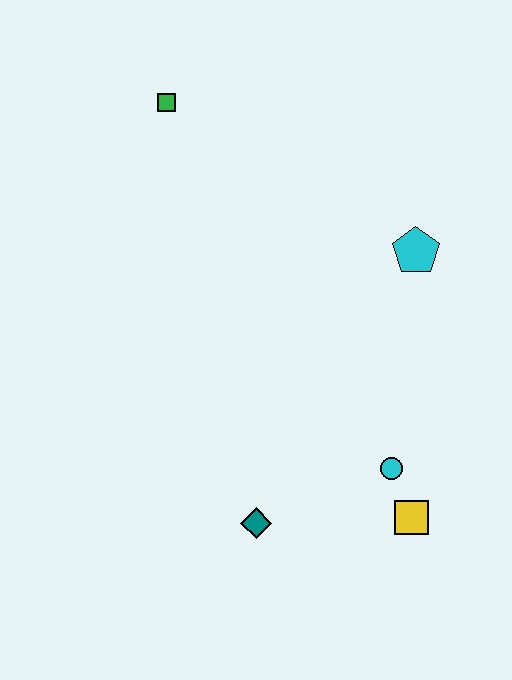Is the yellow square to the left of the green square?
No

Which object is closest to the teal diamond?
The cyan circle is closest to the teal diamond.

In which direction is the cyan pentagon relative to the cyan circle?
The cyan pentagon is above the cyan circle.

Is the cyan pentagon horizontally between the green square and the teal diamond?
No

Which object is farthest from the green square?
The yellow square is farthest from the green square.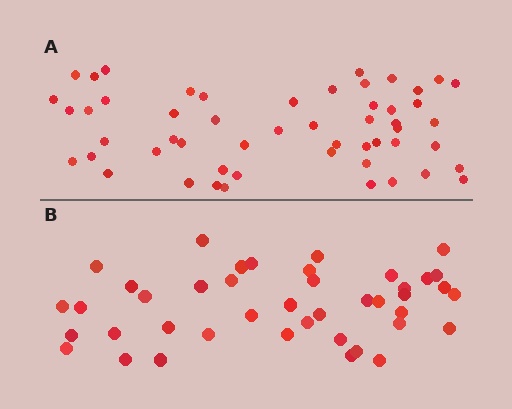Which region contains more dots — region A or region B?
Region A (the top region) has more dots.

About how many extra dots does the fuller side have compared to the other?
Region A has roughly 12 or so more dots than region B.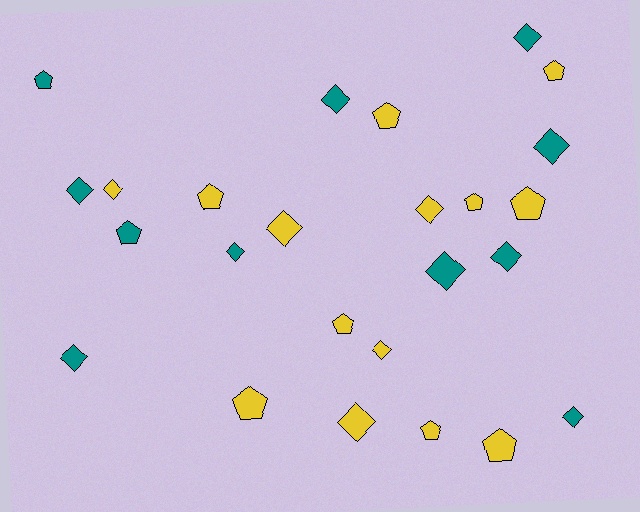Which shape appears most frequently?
Diamond, with 14 objects.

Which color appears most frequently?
Yellow, with 14 objects.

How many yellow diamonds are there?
There are 5 yellow diamonds.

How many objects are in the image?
There are 25 objects.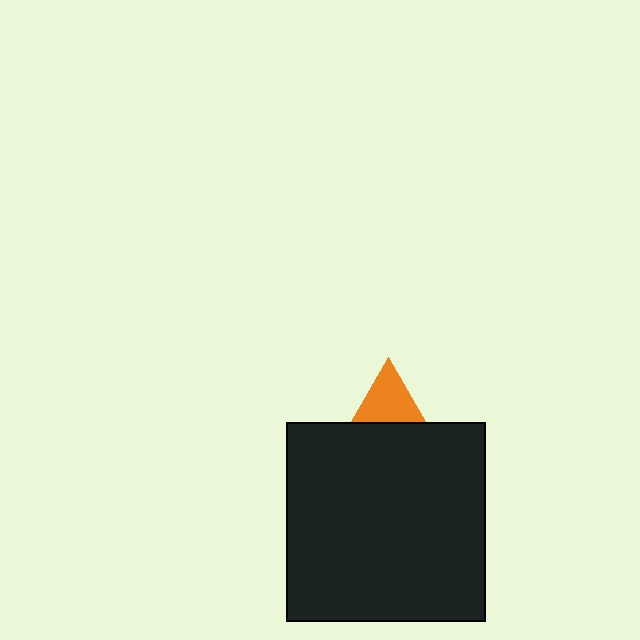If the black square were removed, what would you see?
You would see the complete orange triangle.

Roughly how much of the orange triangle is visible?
A small part of it is visible (roughly 41%).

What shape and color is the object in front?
The object in front is a black square.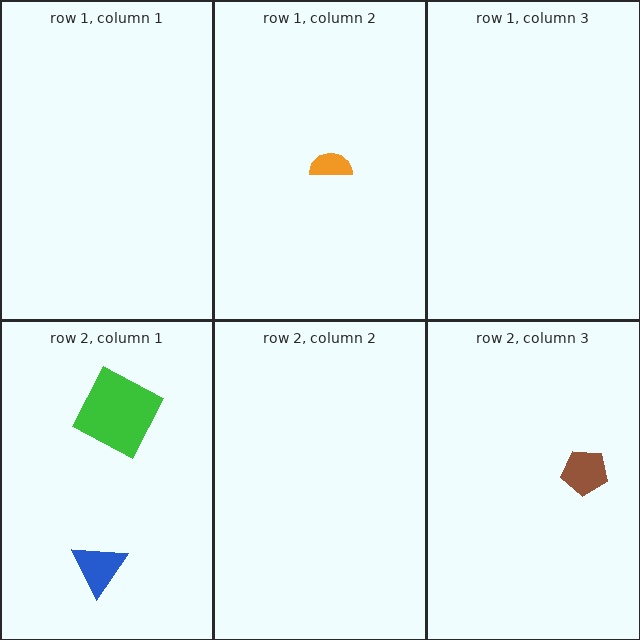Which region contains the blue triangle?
The row 2, column 1 region.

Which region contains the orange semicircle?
The row 1, column 2 region.